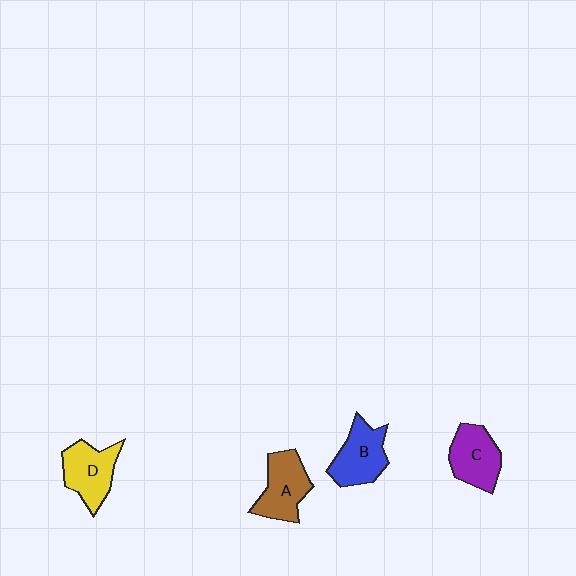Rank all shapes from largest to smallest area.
From largest to smallest: D (yellow), A (brown), B (blue), C (purple).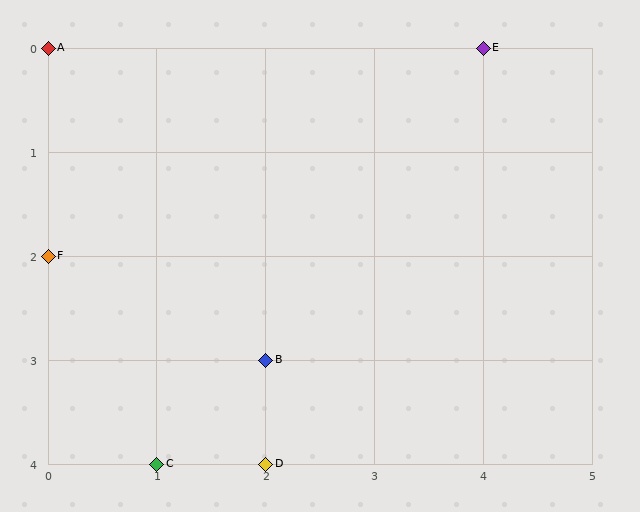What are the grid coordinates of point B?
Point B is at grid coordinates (2, 3).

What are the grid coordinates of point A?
Point A is at grid coordinates (0, 0).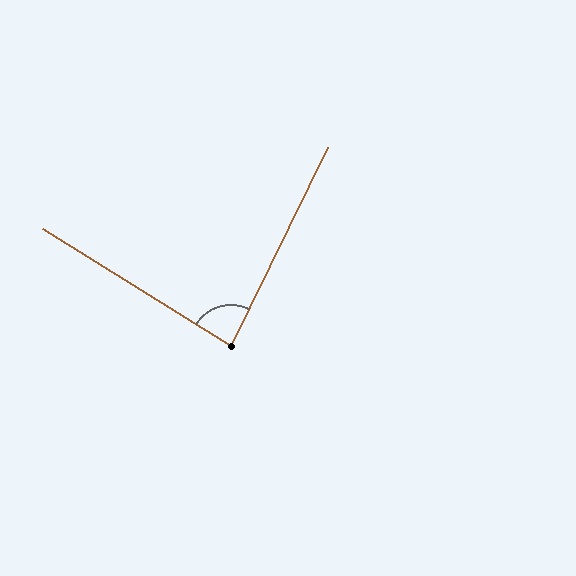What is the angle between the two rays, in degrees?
Approximately 84 degrees.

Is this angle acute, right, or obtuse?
It is acute.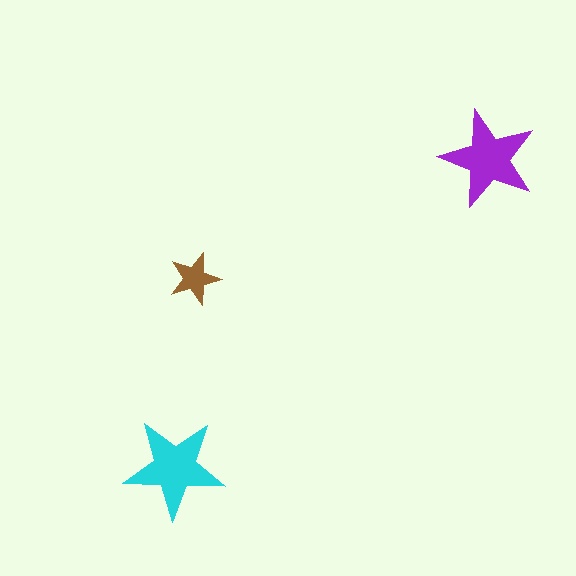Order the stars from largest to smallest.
the cyan one, the purple one, the brown one.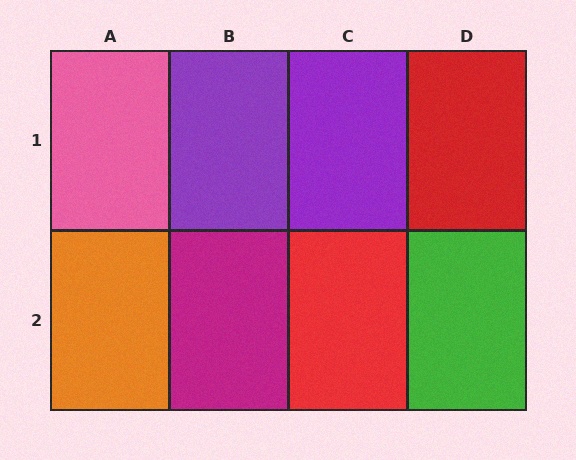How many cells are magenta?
1 cell is magenta.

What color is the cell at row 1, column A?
Pink.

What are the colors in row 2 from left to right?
Orange, magenta, red, green.